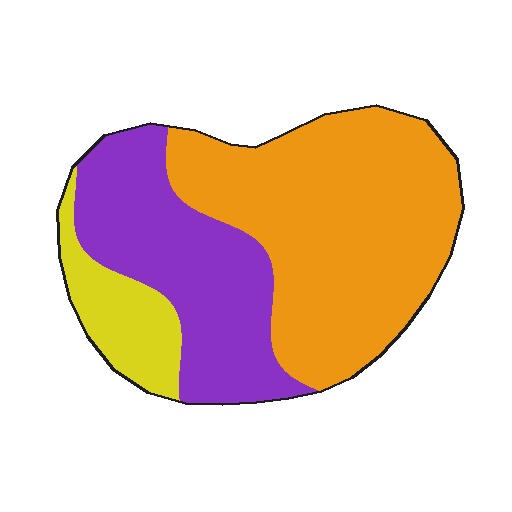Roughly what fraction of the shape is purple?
Purple covers around 35% of the shape.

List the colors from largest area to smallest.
From largest to smallest: orange, purple, yellow.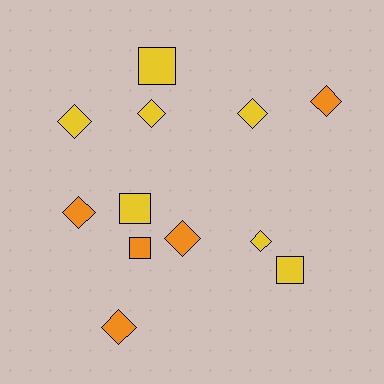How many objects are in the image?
There are 12 objects.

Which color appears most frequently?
Yellow, with 7 objects.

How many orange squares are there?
There is 1 orange square.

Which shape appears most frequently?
Diamond, with 8 objects.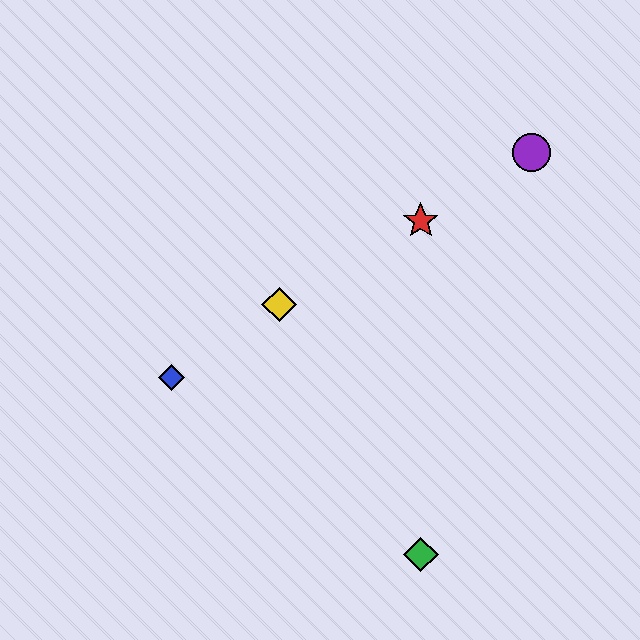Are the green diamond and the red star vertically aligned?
Yes, both are at x≈421.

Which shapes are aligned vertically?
The red star, the green diamond are aligned vertically.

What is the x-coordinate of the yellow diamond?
The yellow diamond is at x≈279.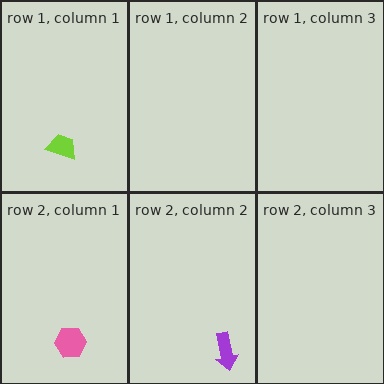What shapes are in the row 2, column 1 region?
The pink hexagon.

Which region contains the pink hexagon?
The row 2, column 1 region.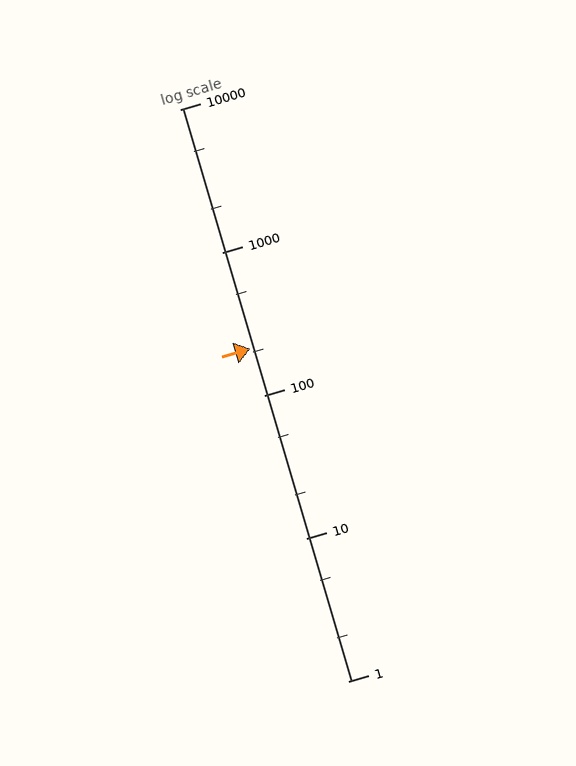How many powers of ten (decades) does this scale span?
The scale spans 4 decades, from 1 to 10000.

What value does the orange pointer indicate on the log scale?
The pointer indicates approximately 210.